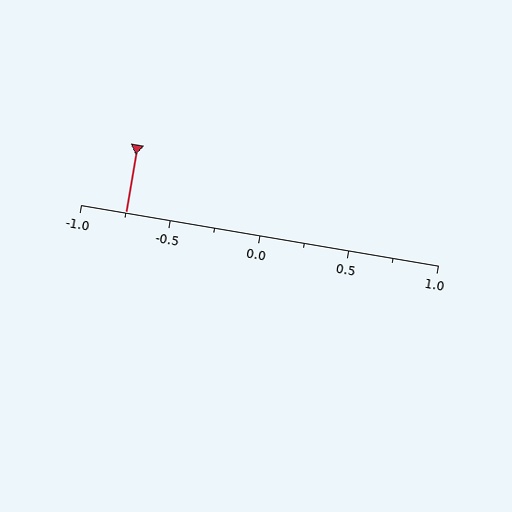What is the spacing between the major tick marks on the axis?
The major ticks are spaced 0.5 apart.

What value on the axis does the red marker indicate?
The marker indicates approximately -0.75.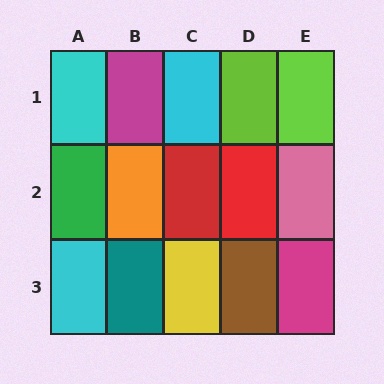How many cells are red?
2 cells are red.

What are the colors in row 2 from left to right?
Green, orange, red, red, pink.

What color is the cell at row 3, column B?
Teal.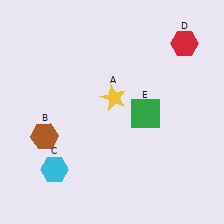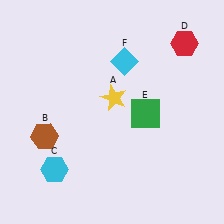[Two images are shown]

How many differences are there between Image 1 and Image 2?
There is 1 difference between the two images.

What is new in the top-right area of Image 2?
A cyan diamond (F) was added in the top-right area of Image 2.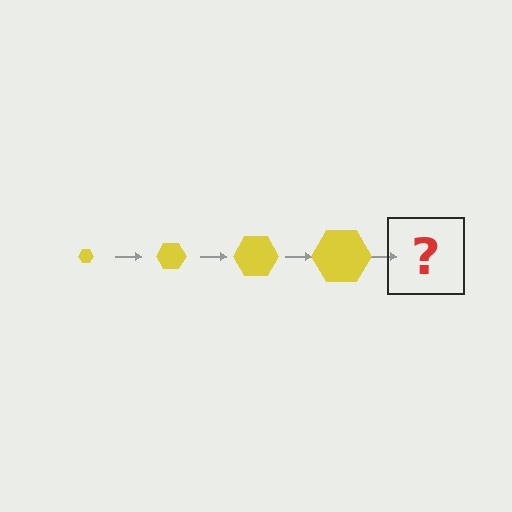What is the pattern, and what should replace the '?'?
The pattern is that the hexagon gets progressively larger each step. The '?' should be a yellow hexagon, larger than the previous one.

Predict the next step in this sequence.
The next step is a yellow hexagon, larger than the previous one.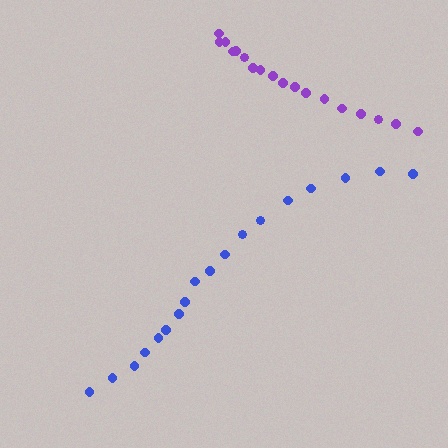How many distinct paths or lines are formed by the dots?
There are 2 distinct paths.